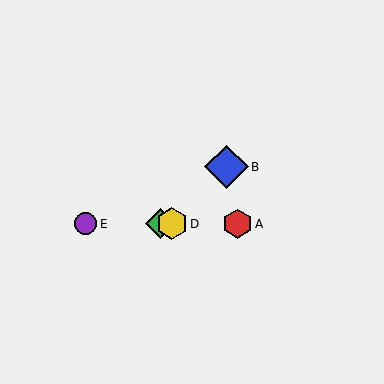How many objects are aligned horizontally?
4 objects (A, C, D, E) are aligned horizontally.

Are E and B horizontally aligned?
No, E is at y≈224 and B is at y≈167.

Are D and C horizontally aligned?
Yes, both are at y≈224.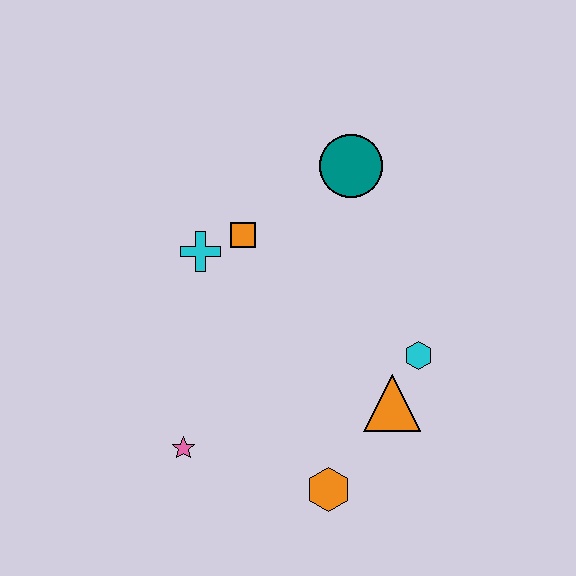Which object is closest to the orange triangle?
The cyan hexagon is closest to the orange triangle.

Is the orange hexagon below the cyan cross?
Yes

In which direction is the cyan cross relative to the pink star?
The cyan cross is above the pink star.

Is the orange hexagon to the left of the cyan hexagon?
Yes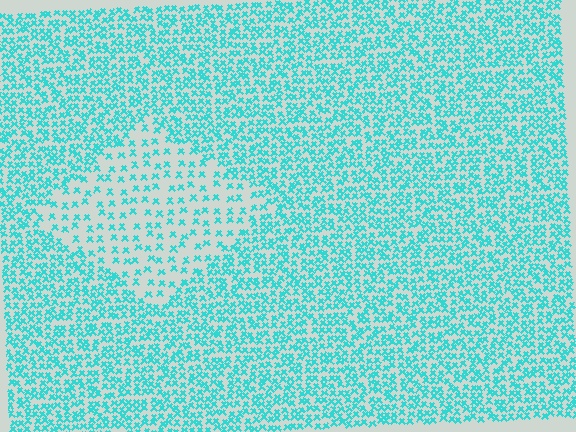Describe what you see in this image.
The image contains small cyan elements arranged at two different densities. A diamond-shaped region is visible where the elements are less densely packed than the surrounding area.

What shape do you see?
I see a diamond.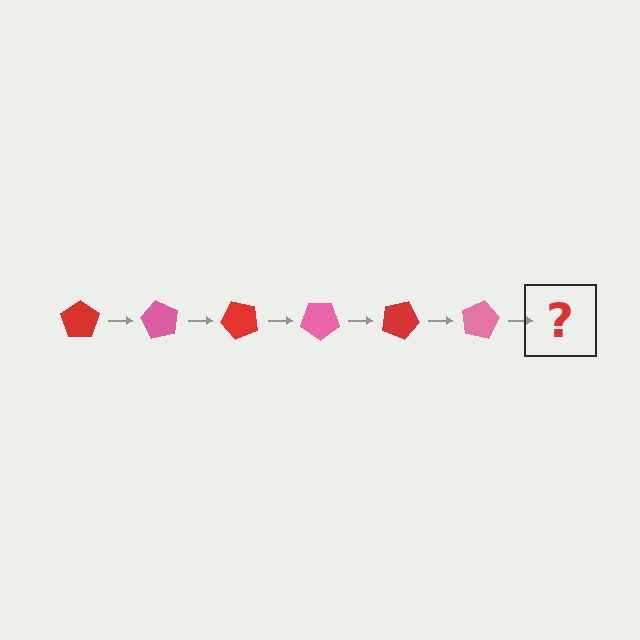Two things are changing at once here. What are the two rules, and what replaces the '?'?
The two rules are that it rotates 60 degrees each step and the color cycles through red and pink. The '?' should be a red pentagon, rotated 360 degrees from the start.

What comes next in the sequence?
The next element should be a red pentagon, rotated 360 degrees from the start.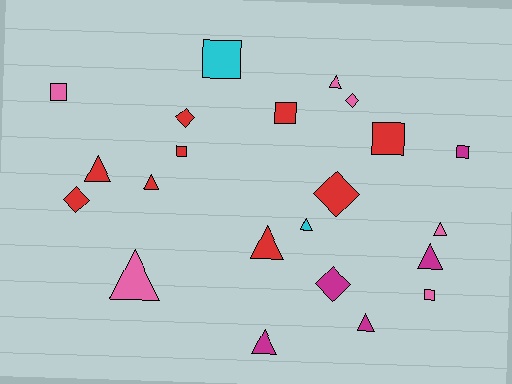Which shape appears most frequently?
Triangle, with 10 objects.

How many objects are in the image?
There are 22 objects.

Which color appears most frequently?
Red, with 9 objects.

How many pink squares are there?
There are 2 pink squares.